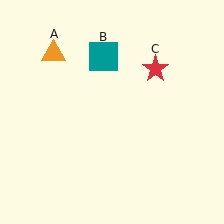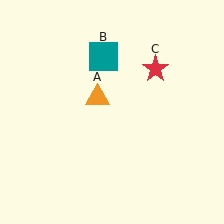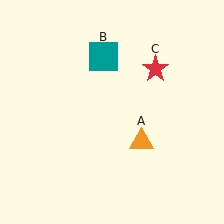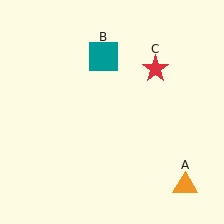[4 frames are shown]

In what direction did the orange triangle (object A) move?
The orange triangle (object A) moved down and to the right.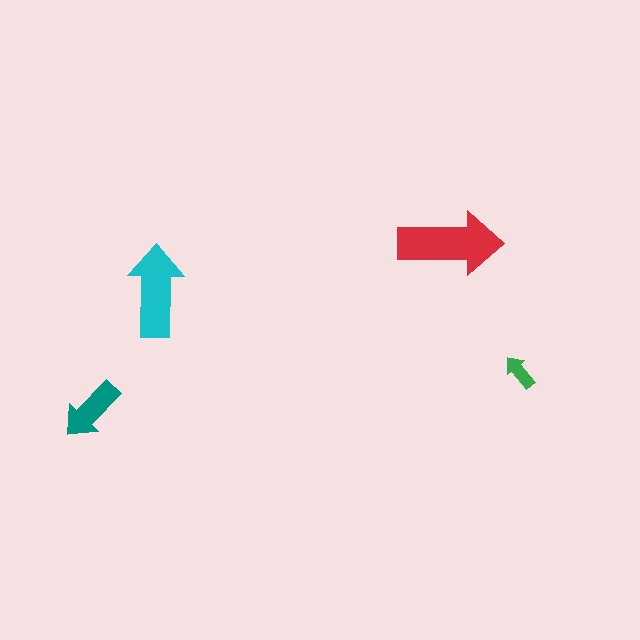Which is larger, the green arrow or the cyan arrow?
The cyan one.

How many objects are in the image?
There are 4 objects in the image.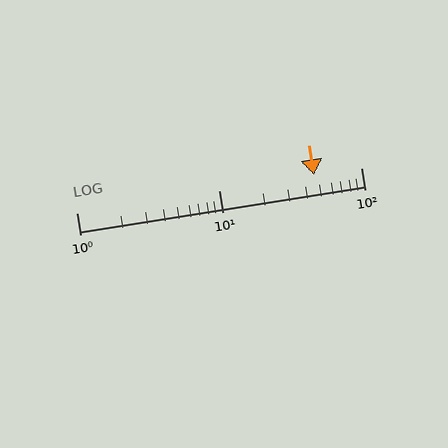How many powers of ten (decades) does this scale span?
The scale spans 2 decades, from 1 to 100.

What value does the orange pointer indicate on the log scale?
The pointer indicates approximately 47.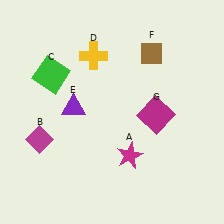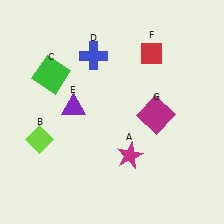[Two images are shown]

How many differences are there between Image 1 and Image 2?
There are 3 differences between the two images.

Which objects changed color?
B changed from magenta to lime. D changed from yellow to blue. F changed from brown to red.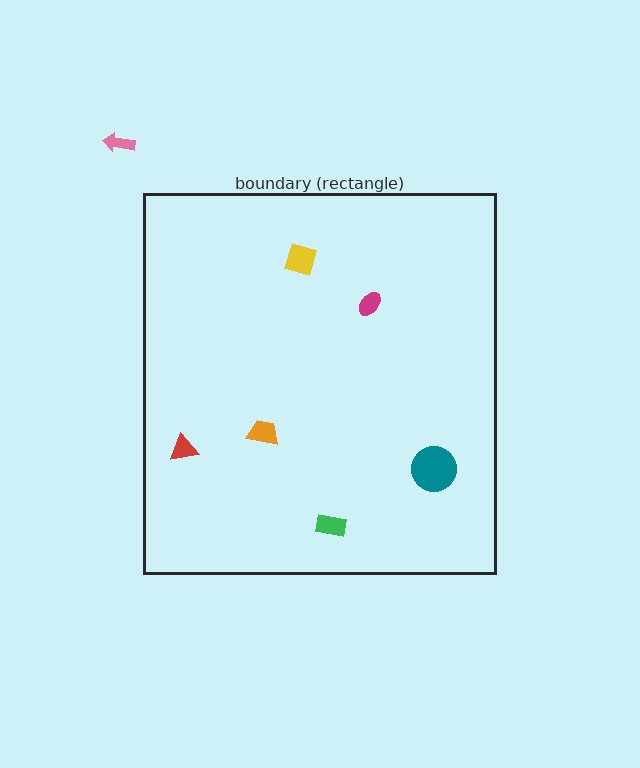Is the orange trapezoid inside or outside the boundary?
Inside.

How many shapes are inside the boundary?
6 inside, 1 outside.